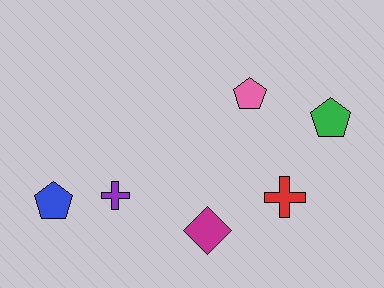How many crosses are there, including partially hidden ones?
There are 2 crosses.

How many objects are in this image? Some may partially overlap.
There are 6 objects.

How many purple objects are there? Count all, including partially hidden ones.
There is 1 purple object.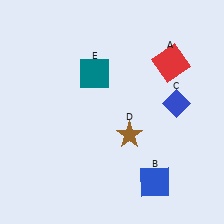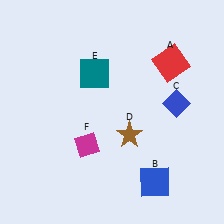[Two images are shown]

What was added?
A magenta diamond (F) was added in Image 2.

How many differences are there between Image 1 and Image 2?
There is 1 difference between the two images.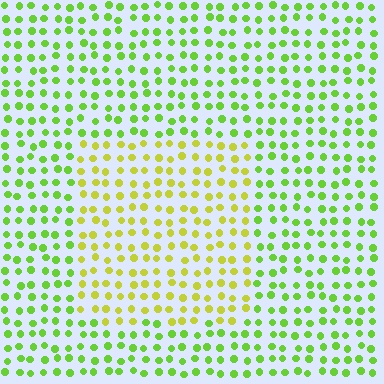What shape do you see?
I see a rectangle.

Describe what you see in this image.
The image is filled with small lime elements in a uniform arrangement. A rectangle-shaped region is visible where the elements are tinted to a slightly different hue, forming a subtle color boundary.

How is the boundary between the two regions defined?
The boundary is defined purely by a slight shift in hue (about 34 degrees). Spacing, size, and orientation are identical on both sides.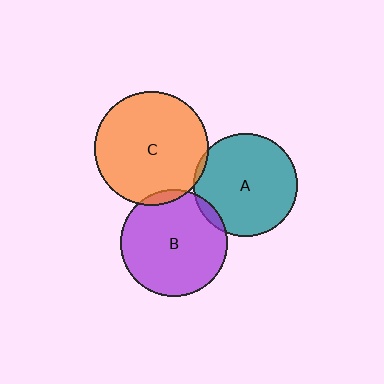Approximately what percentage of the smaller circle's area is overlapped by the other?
Approximately 5%.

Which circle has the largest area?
Circle C (orange).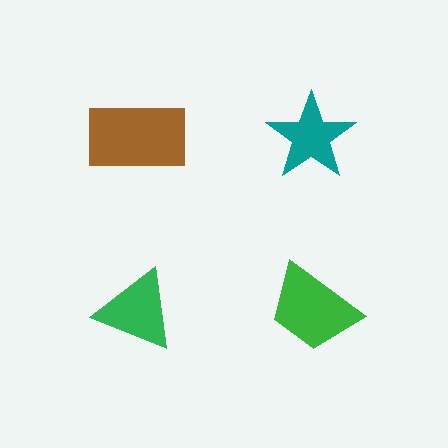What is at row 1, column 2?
A teal star.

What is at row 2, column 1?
A green triangle.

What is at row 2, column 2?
A green trapezoid.